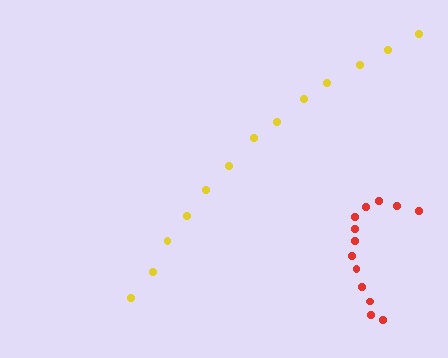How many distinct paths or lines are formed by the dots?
There are 2 distinct paths.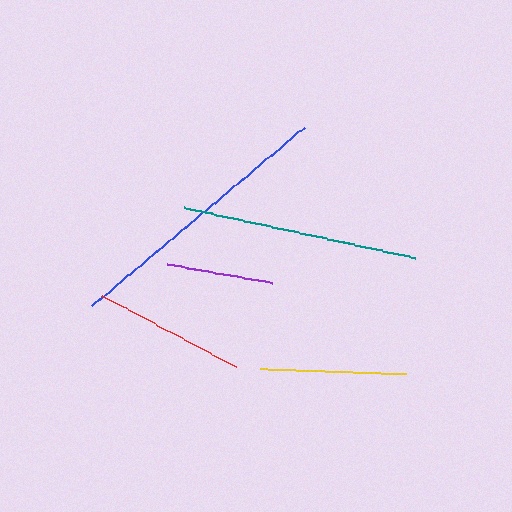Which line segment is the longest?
The blue line is the longest at approximately 278 pixels.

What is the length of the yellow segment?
The yellow segment is approximately 146 pixels long.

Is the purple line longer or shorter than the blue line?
The blue line is longer than the purple line.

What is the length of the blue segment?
The blue segment is approximately 278 pixels long.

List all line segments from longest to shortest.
From longest to shortest: blue, teal, red, yellow, purple.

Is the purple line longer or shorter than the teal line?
The teal line is longer than the purple line.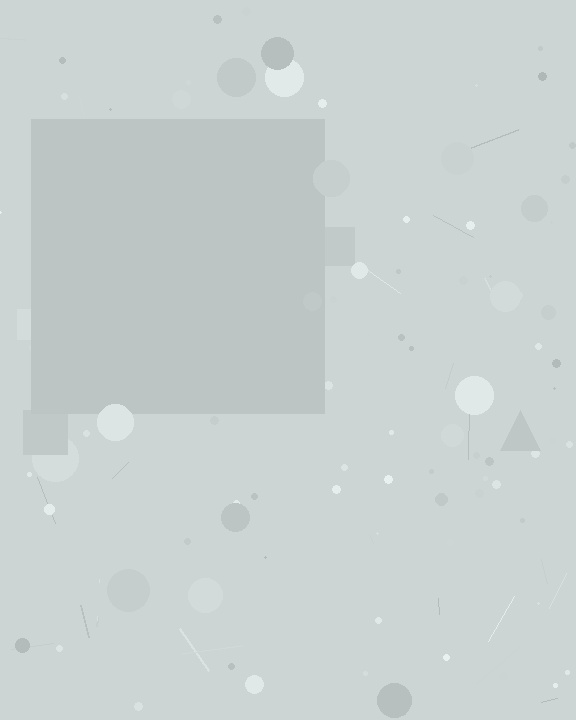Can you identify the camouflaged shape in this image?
The camouflaged shape is a square.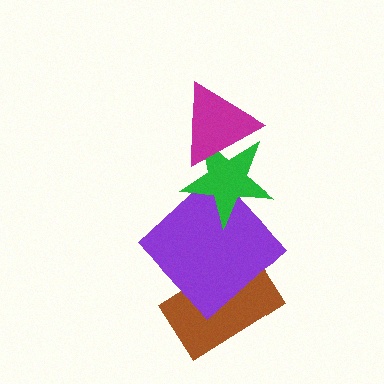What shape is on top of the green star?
The magenta triangle is on top of the green star.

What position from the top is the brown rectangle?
The brown rectangle is 4th from the top.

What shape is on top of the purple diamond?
The green star is on top of the purple diamond.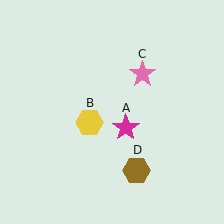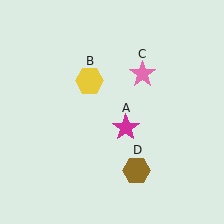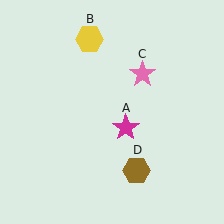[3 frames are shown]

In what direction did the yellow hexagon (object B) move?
The yellow hexagon (object B) moved up.